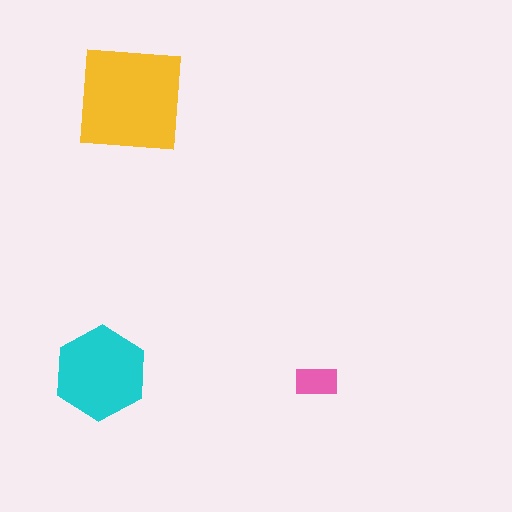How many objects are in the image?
There are 3 objects in the image.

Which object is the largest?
The yellow square.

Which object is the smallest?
The pink rectangle.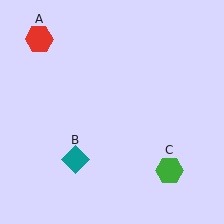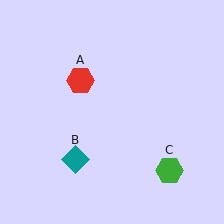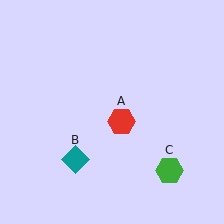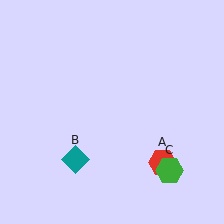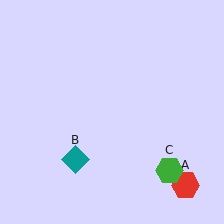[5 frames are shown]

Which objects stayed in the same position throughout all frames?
Teal diamond (object B) and green hexagon (object C) remained stationary.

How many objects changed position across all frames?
1 object changed position: red hexagon (object A).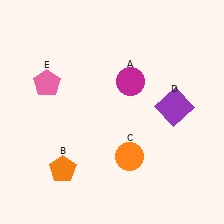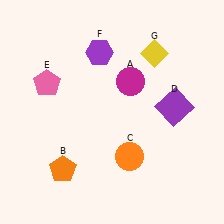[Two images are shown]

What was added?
A purple hexagon (F), a yellow diamond (G) were added in Image 2.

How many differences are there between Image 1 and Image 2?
There are 2 differences between the two images.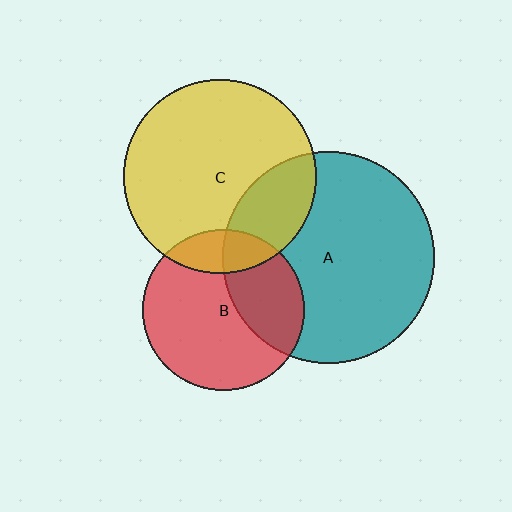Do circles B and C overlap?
Yes.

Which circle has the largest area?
Circle A (teal).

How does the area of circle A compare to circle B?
Approximately 1.7 times.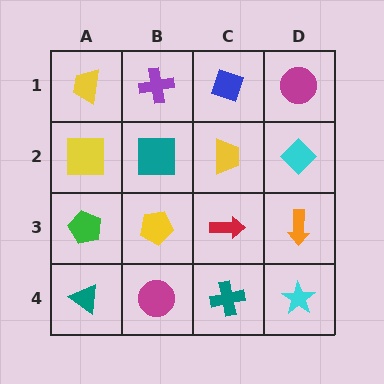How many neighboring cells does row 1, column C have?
3.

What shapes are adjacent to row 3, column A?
A yellow square (row 2, column A), a teal triangle (row 4, column A), a yellow pentagon (row 3, column B).